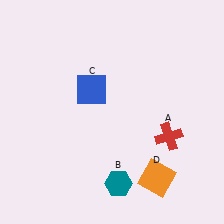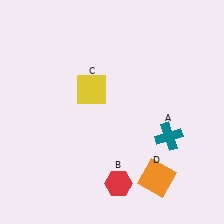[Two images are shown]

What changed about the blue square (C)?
In Image 1, C is blue. In Image 2, it changed to yellow.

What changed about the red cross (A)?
In Image 1, A is red. In Image 2, it changed to teal.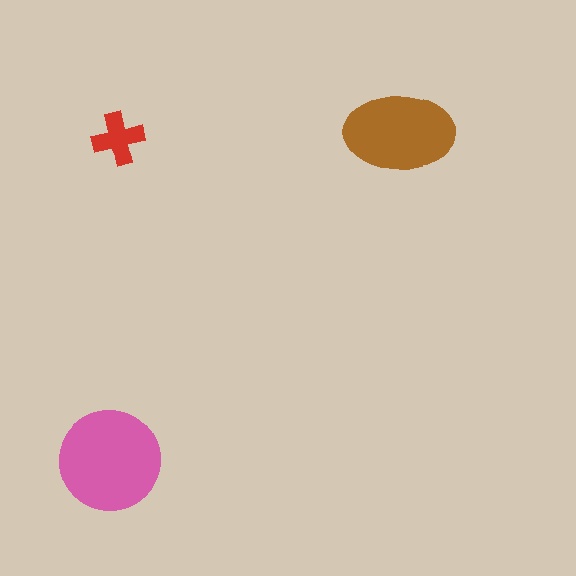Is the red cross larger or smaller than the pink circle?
Smaller.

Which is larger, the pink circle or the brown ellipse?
The pink circle.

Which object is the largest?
The pink circle.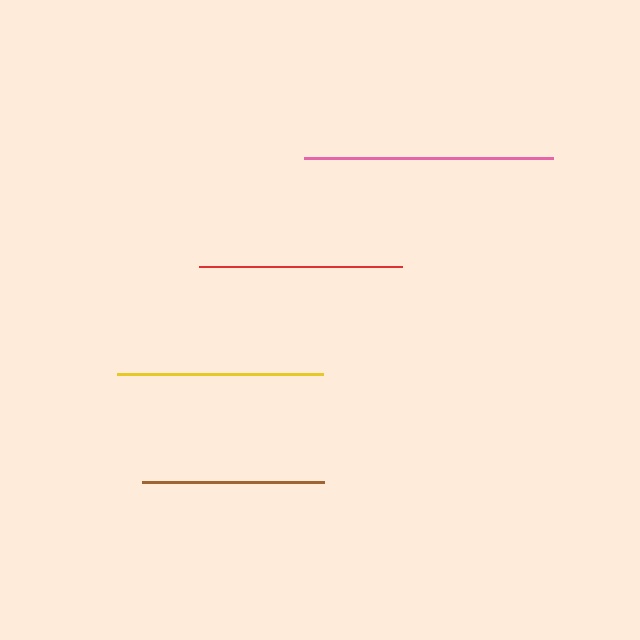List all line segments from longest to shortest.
From longest to shortest: pink, yellow, red, brown.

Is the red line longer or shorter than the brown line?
The red line is longer than the brown line.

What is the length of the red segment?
The red segment is approximately 203 pixels long.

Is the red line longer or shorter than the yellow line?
The yellow line is longer than the red line.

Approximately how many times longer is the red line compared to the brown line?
The red line is approximately 1.1 times the length of the brown line.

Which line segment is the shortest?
The brown line is the shortest at approximately 182 pixels.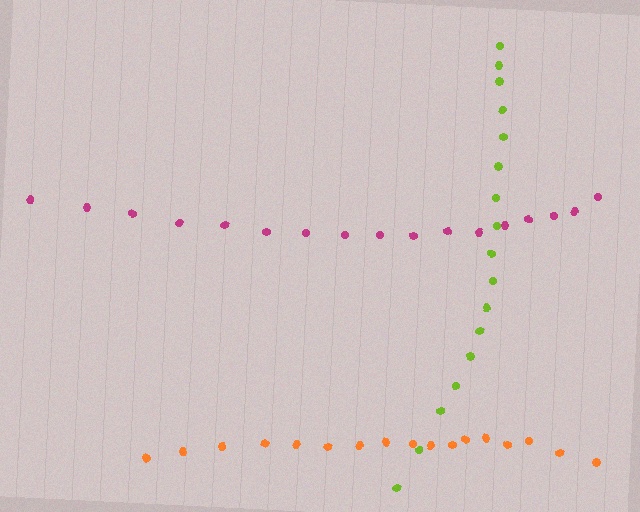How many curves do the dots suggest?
There are 3 distinct paths.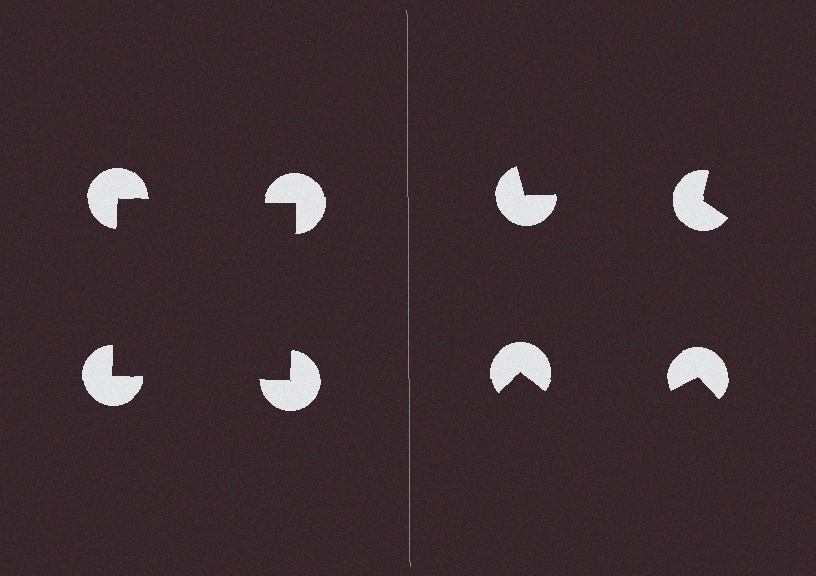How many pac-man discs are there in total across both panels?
8 — 4 on each side.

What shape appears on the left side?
An illusory square.